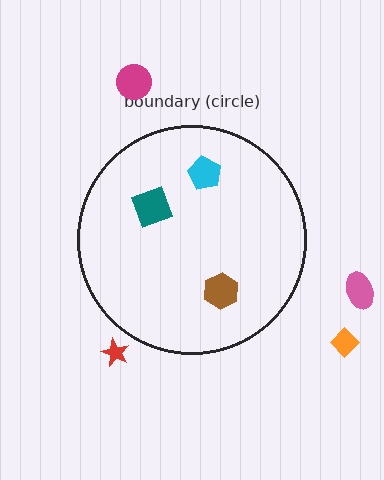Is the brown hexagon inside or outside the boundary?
Inside.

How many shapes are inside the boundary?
3 inside, 4 outside.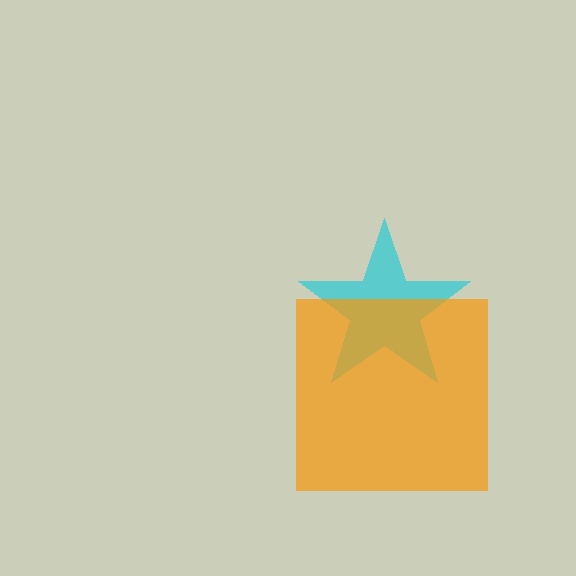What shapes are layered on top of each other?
The layered shapes are: a cyan star, an orange square.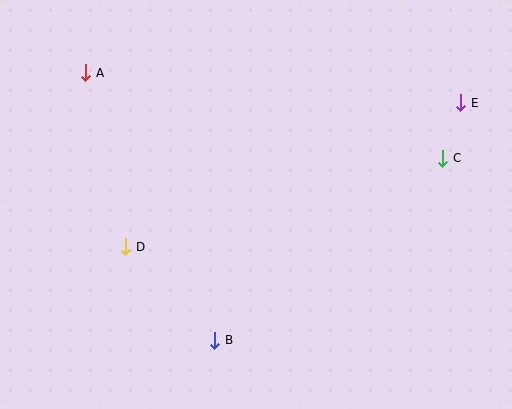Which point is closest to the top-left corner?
Point A is closest to the top-left corner.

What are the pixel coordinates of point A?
Point A is at (86, 73).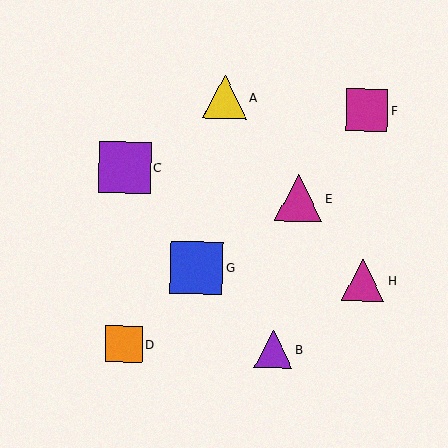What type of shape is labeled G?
Shape G is a blue square.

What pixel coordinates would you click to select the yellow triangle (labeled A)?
Click at (225, 97) to select the yellow triangle A.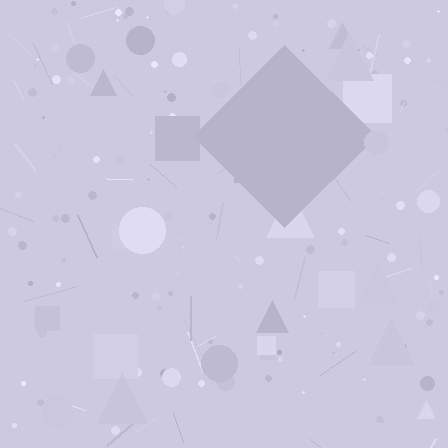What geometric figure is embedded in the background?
A diamond is embedded in the background.